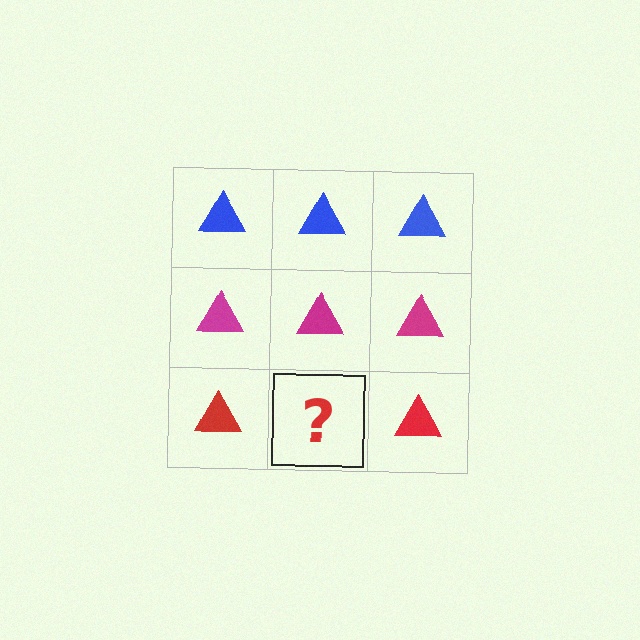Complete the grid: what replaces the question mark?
The question mark should be replaced with a red triangle.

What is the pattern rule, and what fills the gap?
The rule is that each row has a consistent color. The gap should be filled with a red triangle.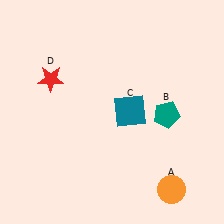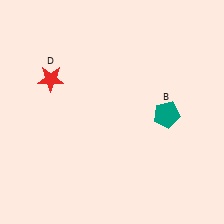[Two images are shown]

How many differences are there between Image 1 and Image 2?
There are 2 differences between the two images.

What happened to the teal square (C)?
The teal square (C) was removed in Image 2. It was in the top-right area of Image 1.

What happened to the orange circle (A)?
The orange circle (A) was removed in Image 2. It was in the bottom-right area of Image 1.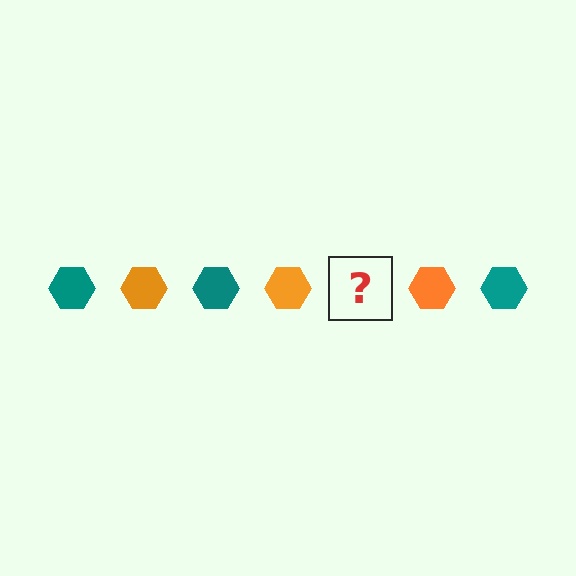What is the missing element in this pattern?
The missing element is a teal hexagon.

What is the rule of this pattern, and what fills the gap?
The rule is that the pattern cycles through teal, orange hexagons. The gap should be filled with a teal hexagon.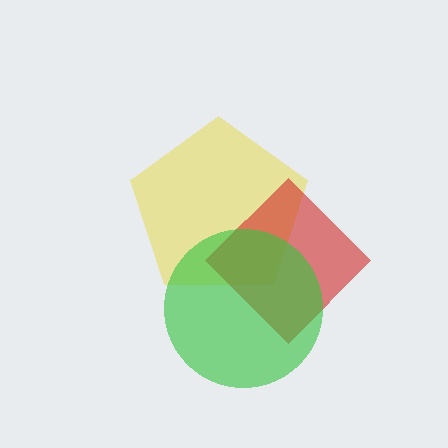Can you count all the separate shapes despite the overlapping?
Yes, there are 3 separate shapes.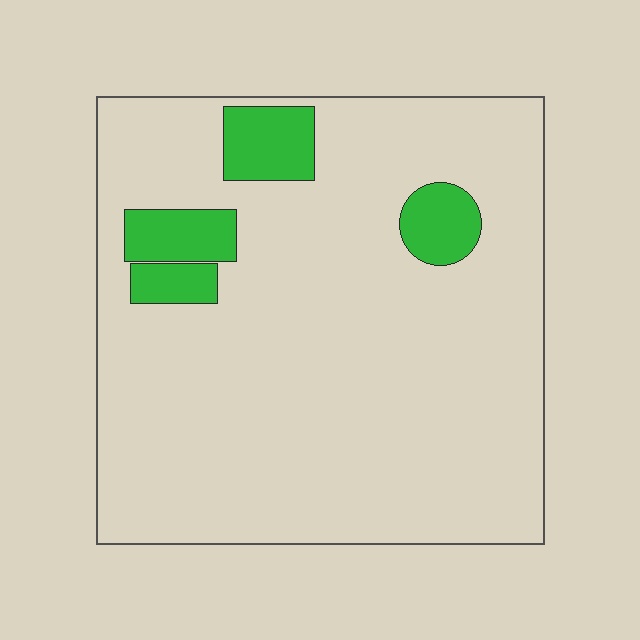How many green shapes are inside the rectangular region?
4.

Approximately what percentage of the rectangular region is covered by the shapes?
Approximately 10%.